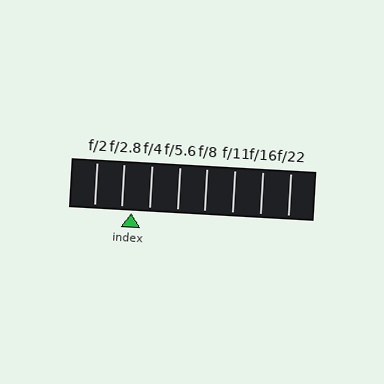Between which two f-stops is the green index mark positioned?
The index mark is between f/2.8 and f/4.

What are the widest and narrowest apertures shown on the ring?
The widest aperture shown is f/2 and the narrowest is f/22.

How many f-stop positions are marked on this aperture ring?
There are 8 f-stop positions marked.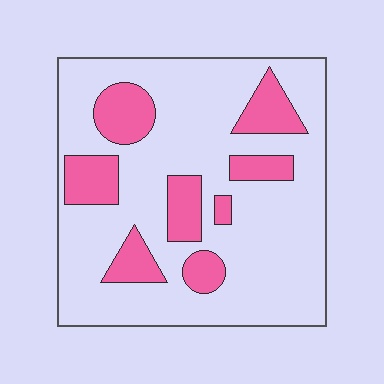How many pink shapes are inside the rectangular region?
8.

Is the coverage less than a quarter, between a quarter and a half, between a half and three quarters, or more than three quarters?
Less than a quarter.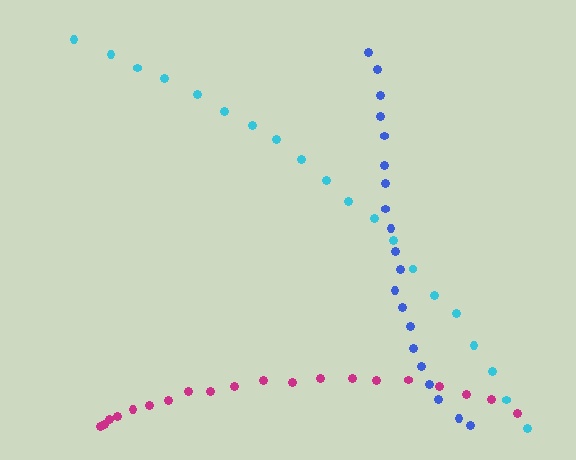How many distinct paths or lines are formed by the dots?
There are 3 distinct paths.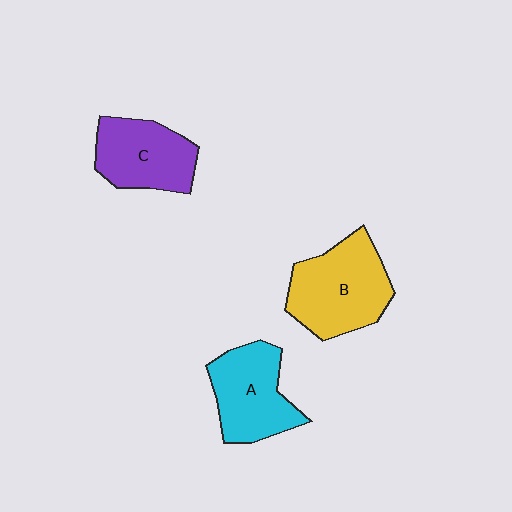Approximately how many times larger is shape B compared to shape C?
Approximately 1.3 times.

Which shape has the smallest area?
Shape C (purple).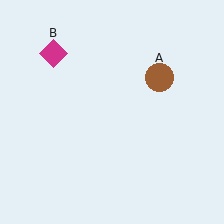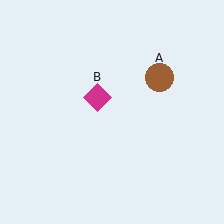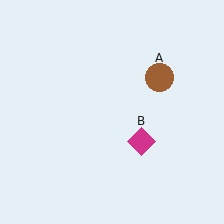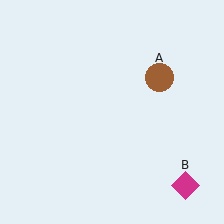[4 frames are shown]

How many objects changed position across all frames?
1 object changed position: magenta diamond (object B).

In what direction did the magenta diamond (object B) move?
The magenta diamond (object B) moved down and to the right.